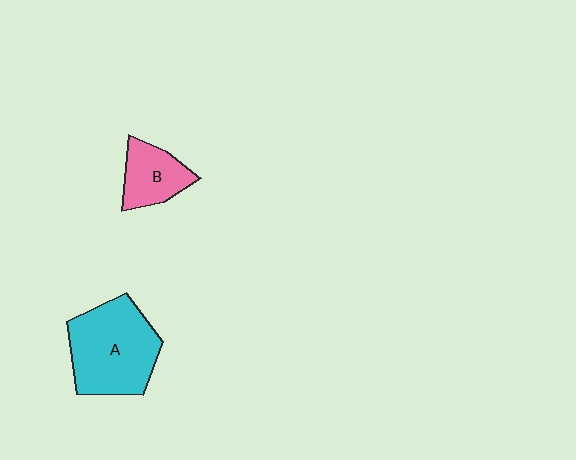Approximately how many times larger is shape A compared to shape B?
Approximately 2.1 times.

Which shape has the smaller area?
Shape B (pink).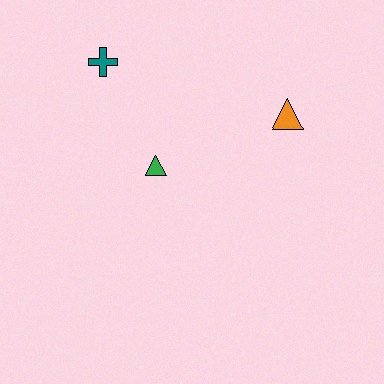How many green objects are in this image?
There is 1 green object.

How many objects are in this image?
There are 3 objects.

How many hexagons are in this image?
There are no hexagons.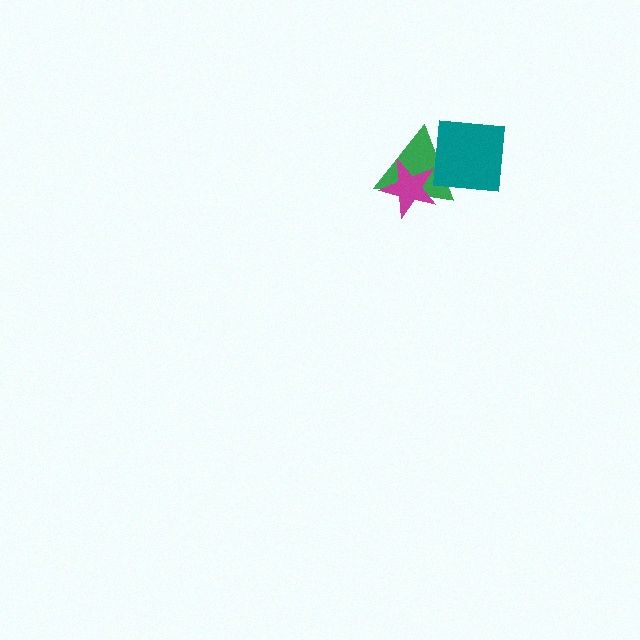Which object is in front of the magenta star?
The teal square is in front of the magenta star.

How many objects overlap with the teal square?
2 objects overlap with the teal square.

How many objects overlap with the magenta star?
2 objects overlap with the magenta star.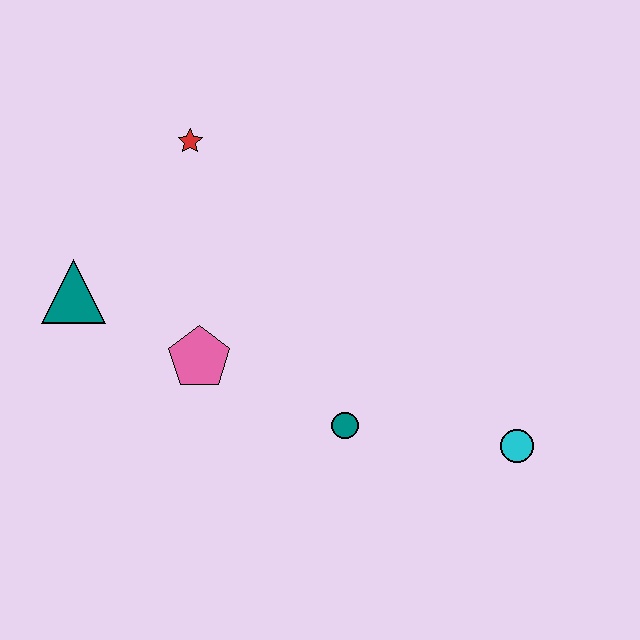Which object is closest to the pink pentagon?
The teal triangle is closest to the pink pentagon.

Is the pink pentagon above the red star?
No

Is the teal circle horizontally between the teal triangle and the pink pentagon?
No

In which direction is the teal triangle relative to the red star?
The teal triangle is below the red star.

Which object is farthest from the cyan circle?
The teal triangle is farthest from the cyan circle.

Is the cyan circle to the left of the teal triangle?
No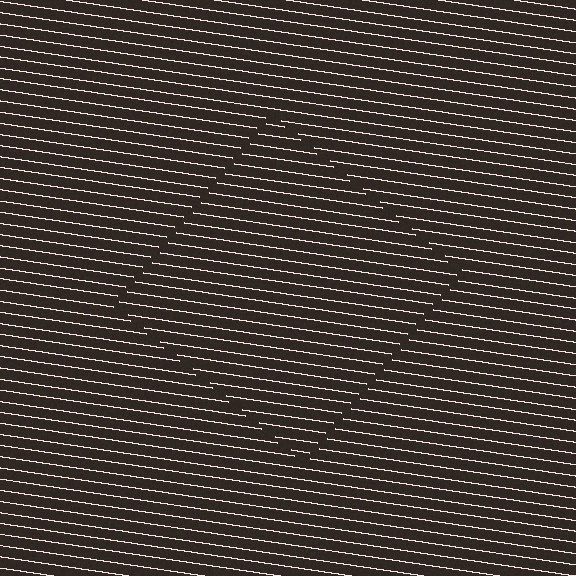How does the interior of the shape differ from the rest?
The interior of the shape contains the same grating, shifted by half a period — the contour is defined by the phase discontinuity where line-ends from the inner and outer gratings abut.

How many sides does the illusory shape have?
4 sides — the line-ends trace a square.